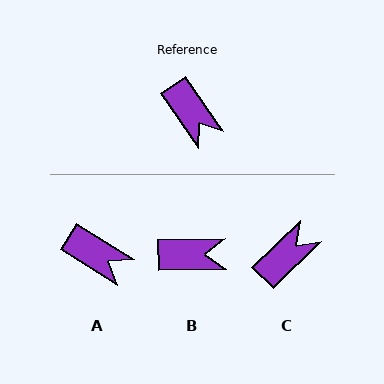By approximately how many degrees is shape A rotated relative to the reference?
Approximately 24 degrees counter-clockwise.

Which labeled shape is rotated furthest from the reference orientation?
C, about 100 degrees away.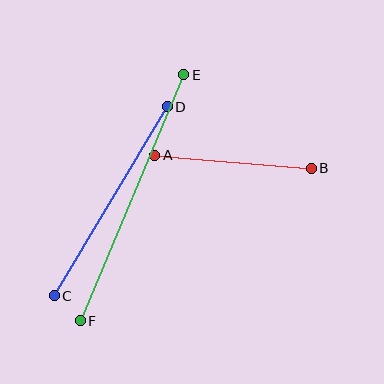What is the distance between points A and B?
The distance is approximately 157 pixels.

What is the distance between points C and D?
The distance is approximately 220 pixels.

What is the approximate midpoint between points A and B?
The midpoint is at approximately (233, 162) pixels.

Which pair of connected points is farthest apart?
Points E and F are farthest apart.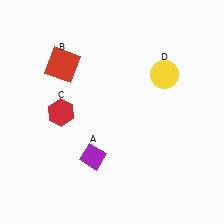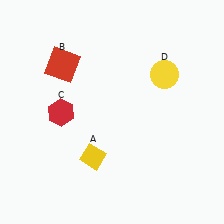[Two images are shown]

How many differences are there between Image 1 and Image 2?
There is 1 difference between the two images.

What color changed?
The diamond (A) changed from purple in Image 1 to yellow in Image 2.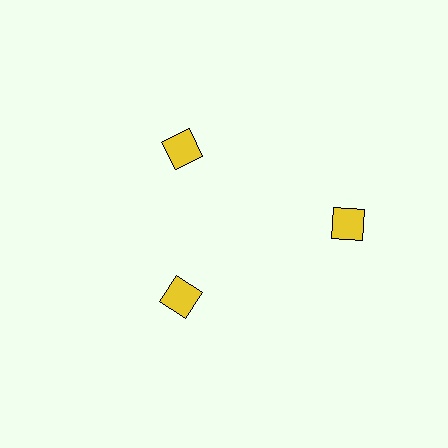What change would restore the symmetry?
The symmetry would be restored by moving it inward, back onto the ring so that all 3 diamonds sit at equal angles and equal distance from the center.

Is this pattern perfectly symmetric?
No. The 3 yellow diamonds are arranged in a ring, but one element near the 3 o'clock position is pushed outward from the center, breaking the 3-fold rotational symmetry.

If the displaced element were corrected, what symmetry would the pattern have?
It would have 3-fold rotational symmetry — the pattern would map onto itself every 120 degrees.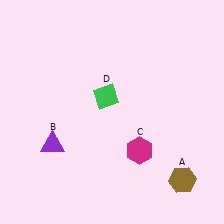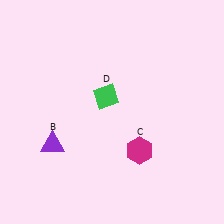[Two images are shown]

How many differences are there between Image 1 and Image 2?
There is 1 difference between the two images.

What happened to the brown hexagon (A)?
The brown hexagon (A) was removed in Image 2. It was in the bottom-right area of Image 1.